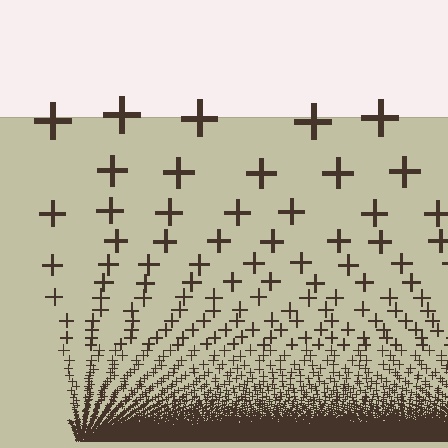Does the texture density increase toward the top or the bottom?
Density increases toward the bottom.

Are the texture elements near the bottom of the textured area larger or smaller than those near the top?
Smaller. The gradient is inverted — elements near the bottom are smaller and denser.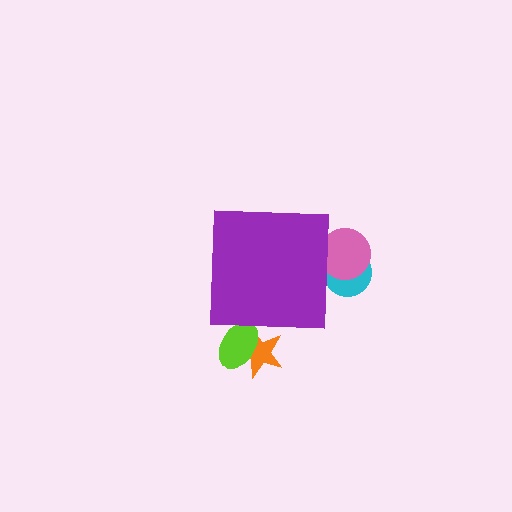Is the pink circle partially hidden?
Yes, the pink circle is partially hidden behind the purple square.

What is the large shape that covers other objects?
A purple square.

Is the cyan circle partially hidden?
Yes, the cyan circle is partially hidden behind the purple square.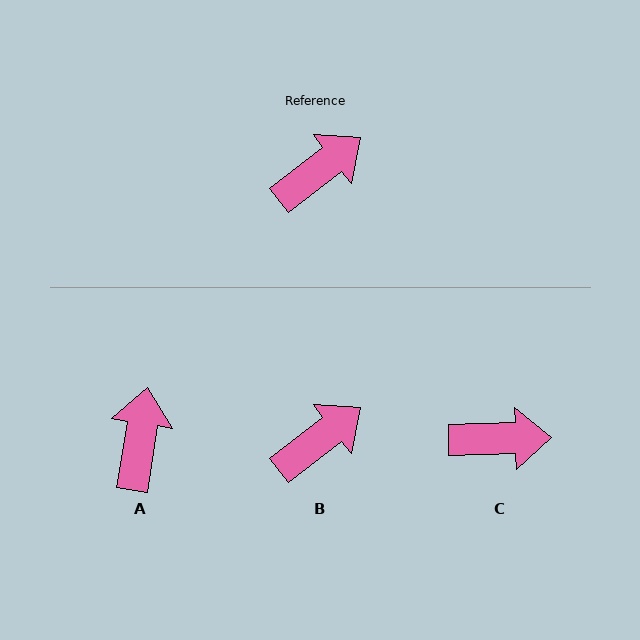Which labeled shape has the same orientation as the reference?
B.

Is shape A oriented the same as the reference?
No, it is off by about 43 degrees.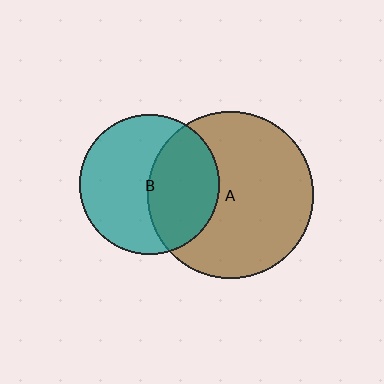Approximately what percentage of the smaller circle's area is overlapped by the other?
Approximately 45%.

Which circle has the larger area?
Circle A (brown).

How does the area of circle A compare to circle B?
Approximately 1.4 times.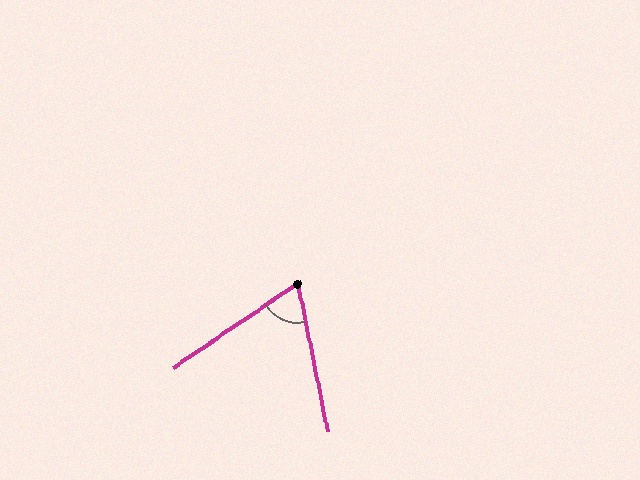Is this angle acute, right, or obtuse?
It is acute.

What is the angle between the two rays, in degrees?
Approximately 67 degrees.